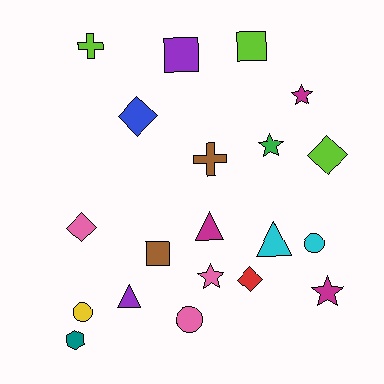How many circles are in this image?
There are 3 circles.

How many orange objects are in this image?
There are no orange objects.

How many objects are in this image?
There are 20 objects.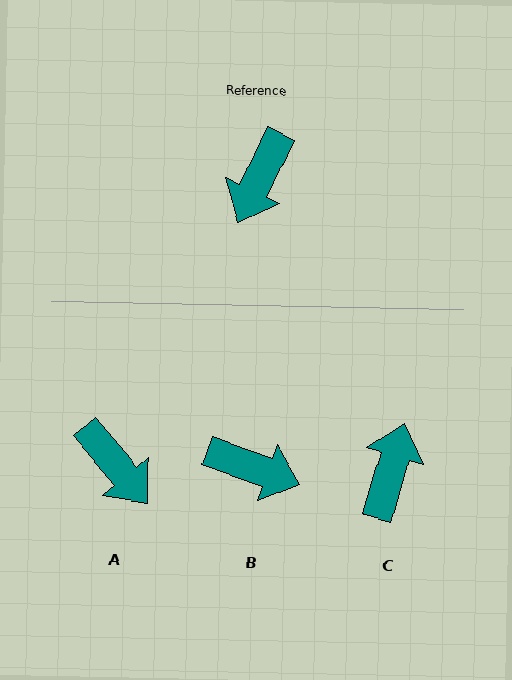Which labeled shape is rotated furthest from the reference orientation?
C, about 171 degrees away.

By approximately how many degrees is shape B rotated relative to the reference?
Approximately 96 degrees counter-clockwise.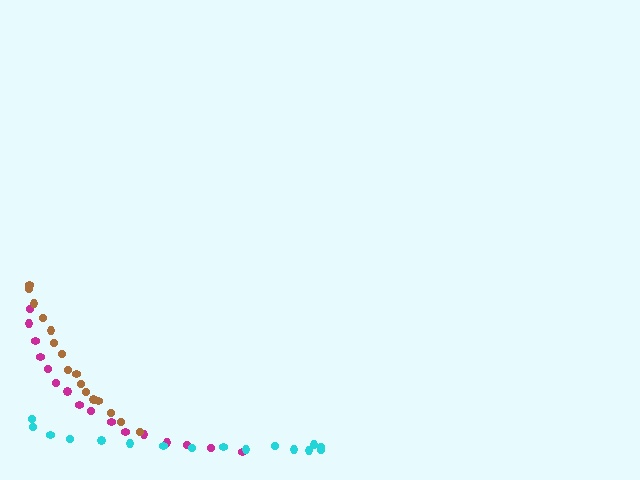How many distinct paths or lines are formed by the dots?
There are 3 distinct paths.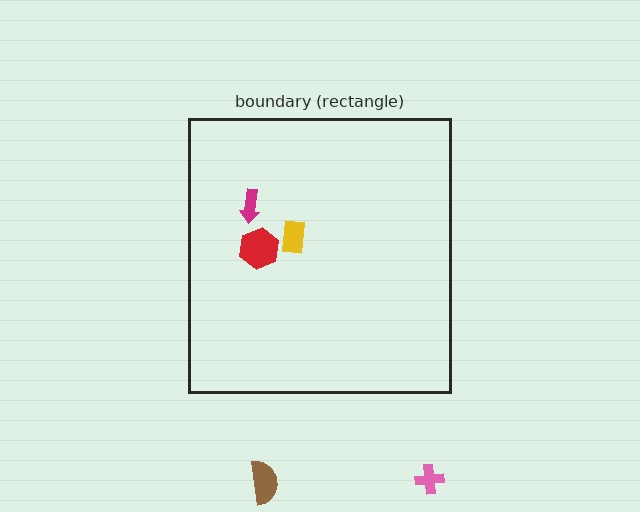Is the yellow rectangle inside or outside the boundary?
Inside.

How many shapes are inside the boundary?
3 inside, 2 outside.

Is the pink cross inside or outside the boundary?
Outside.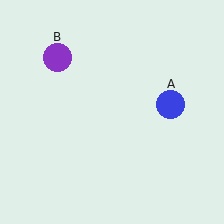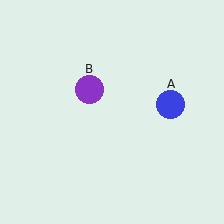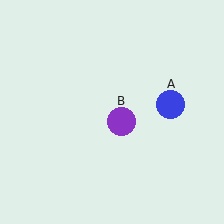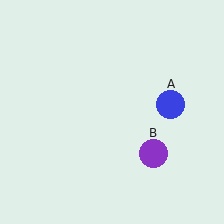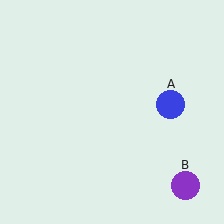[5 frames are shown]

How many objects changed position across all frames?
1 object changed position: purple circle (object B).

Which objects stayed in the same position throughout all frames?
Blue circle (object A) remained stationary.